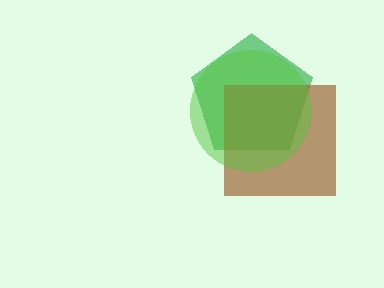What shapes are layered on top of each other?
The layered shapes are: a green pentagon, a brown square, a lime circle.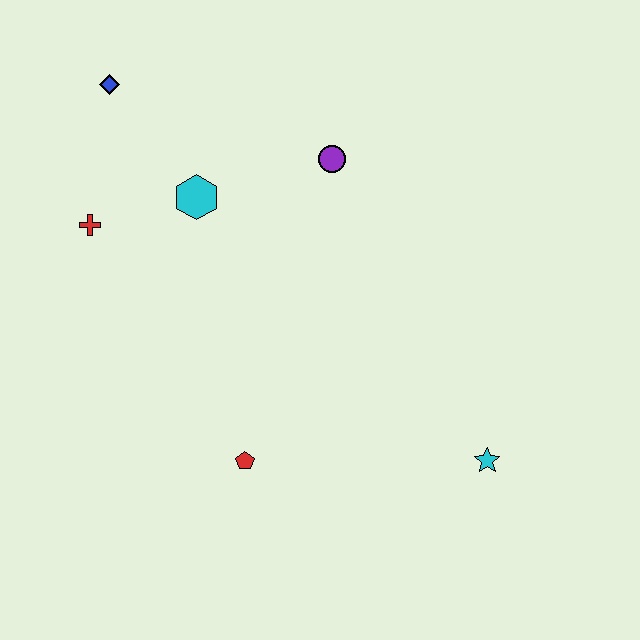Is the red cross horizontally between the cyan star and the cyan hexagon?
No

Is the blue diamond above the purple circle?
Yes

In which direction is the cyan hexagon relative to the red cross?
The cyan hexagon is to the right of the red cross.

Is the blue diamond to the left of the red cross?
No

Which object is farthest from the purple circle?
The cyan star is farthest from the purple circle.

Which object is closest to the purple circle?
The cyan hexagon is closest to the purple circle.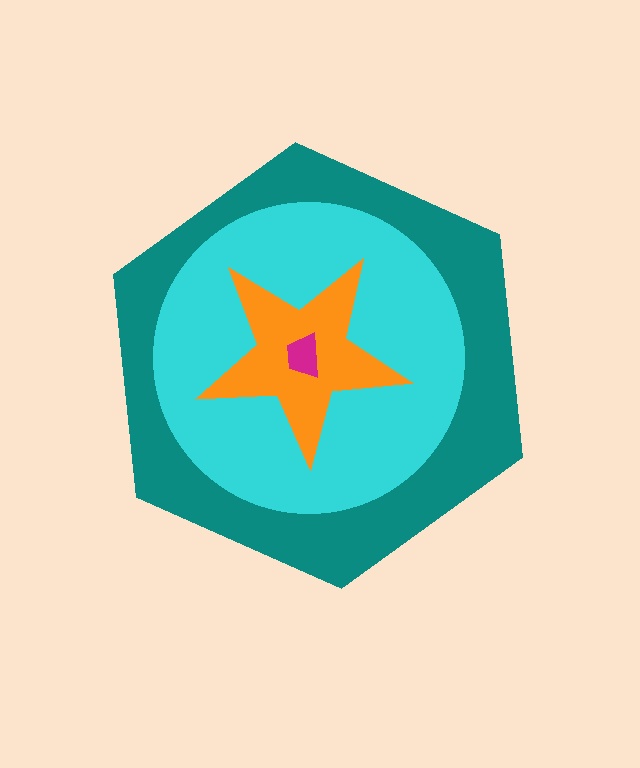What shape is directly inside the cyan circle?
The orange star.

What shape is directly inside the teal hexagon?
The cyan circle.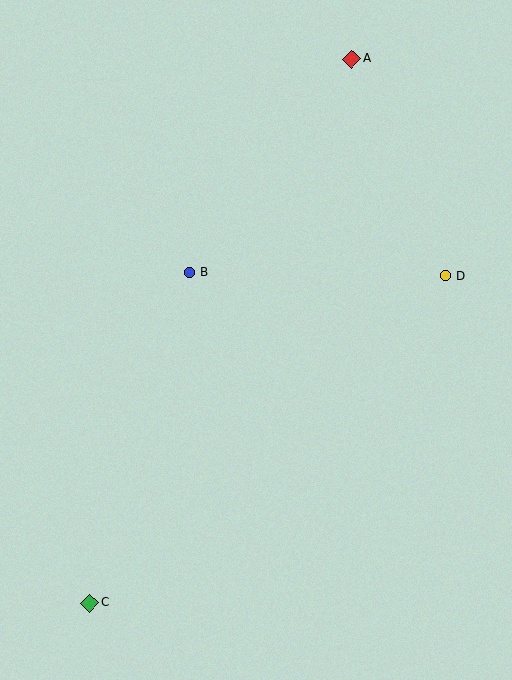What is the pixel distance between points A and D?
The distance between A and D is 236 pixels.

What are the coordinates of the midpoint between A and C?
The midpoint between A and C is at (221, 331).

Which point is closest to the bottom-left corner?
Point C is closest to the bottom-left corner.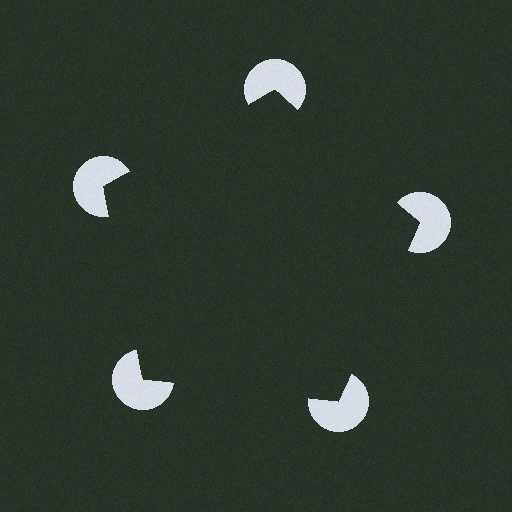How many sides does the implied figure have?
5 sides.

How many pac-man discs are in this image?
There are 5 — one at each vertex of the illusory pentagon.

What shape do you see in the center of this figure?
An illusory pentagon — its edges are inferred from the aligned wedge cuts in the pac-man discs, not physically drawn.